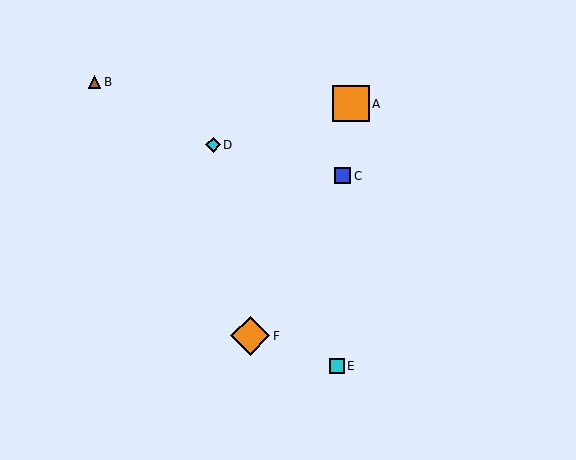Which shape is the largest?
The orange diamond (labeled F) is the largest.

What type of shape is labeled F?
Shape F is an orange diamond.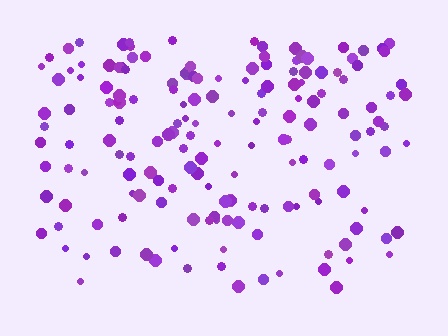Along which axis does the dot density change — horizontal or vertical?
Vertical.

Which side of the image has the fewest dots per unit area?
The bottom.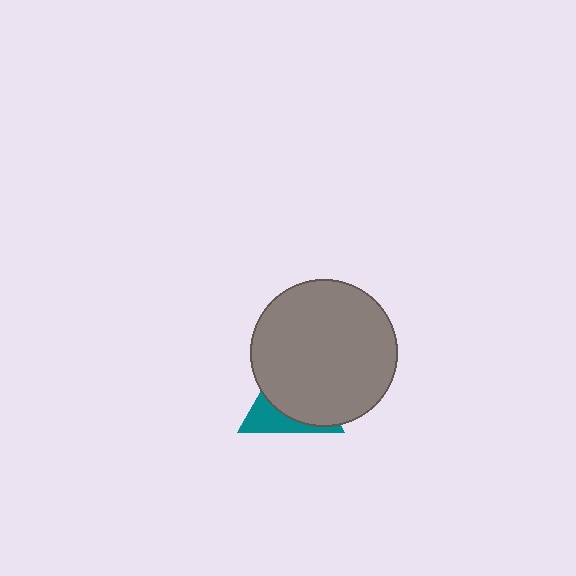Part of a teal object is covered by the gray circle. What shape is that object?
It is a triangle.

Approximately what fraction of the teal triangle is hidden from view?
Roughly 67% of the teal triangle is hidden behind the gray circle.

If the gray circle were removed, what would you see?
You would see the complete teal triangle.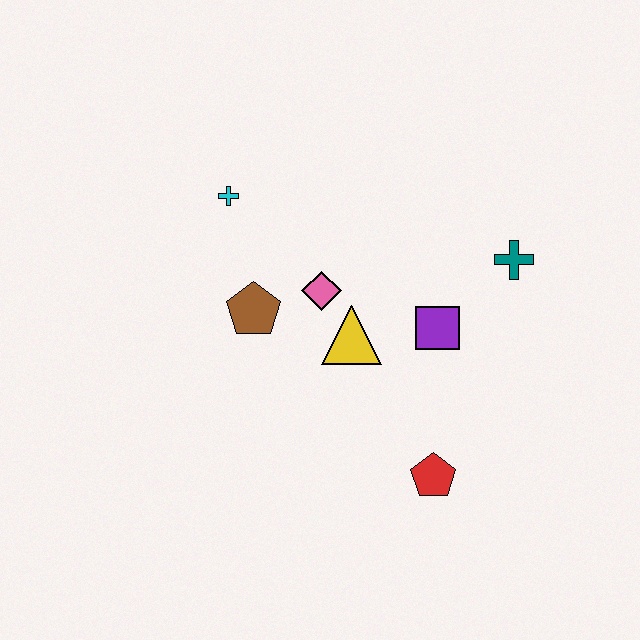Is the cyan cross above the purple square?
Yes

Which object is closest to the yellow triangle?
The pink diamond is closest to the yellow triangle.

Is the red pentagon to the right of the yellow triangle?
Yes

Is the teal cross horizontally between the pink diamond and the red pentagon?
No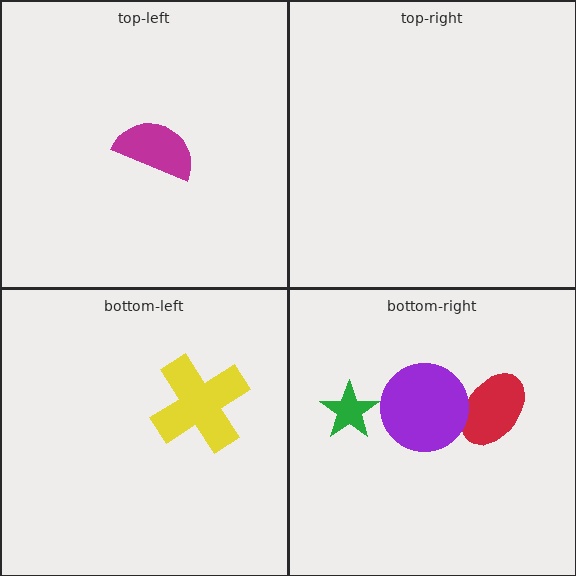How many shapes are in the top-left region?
1.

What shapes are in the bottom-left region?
The yellow cross.